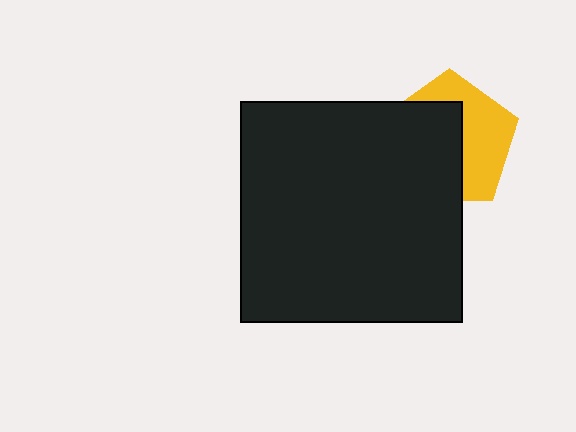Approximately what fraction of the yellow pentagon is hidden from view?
Roughly 55% of the yellow pentagon is hidden behind the black square.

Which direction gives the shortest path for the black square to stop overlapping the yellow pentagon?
Moving left gives the shortest separation.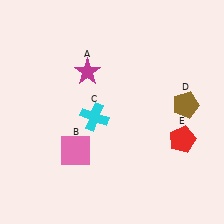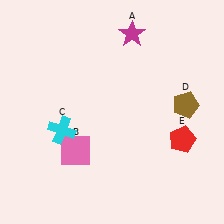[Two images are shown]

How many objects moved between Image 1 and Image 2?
2 objects moved between the two images.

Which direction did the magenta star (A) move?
The magenta star (A) moved right.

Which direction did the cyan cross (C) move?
The cyan cross (C) moved left.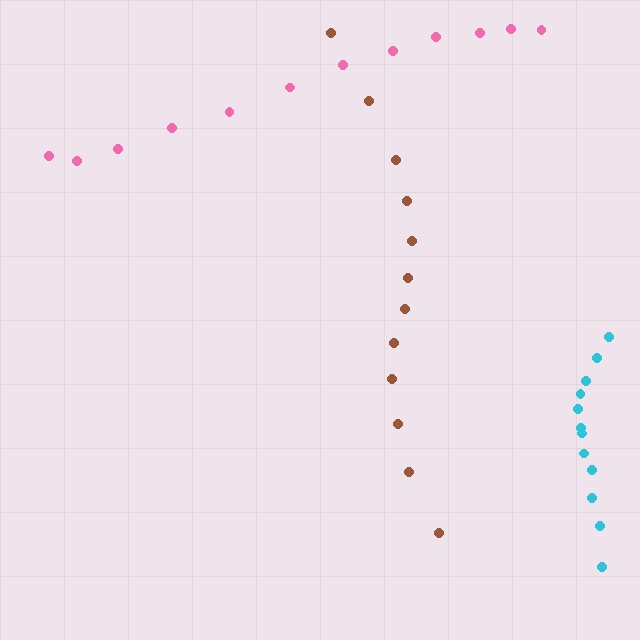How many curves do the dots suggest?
There are 3 distinct paths.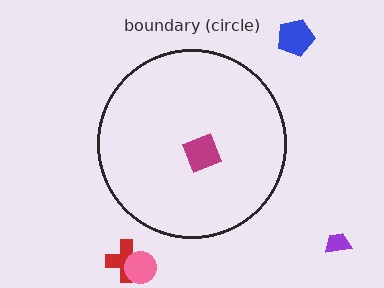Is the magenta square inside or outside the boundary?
Inside.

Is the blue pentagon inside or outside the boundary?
Outside.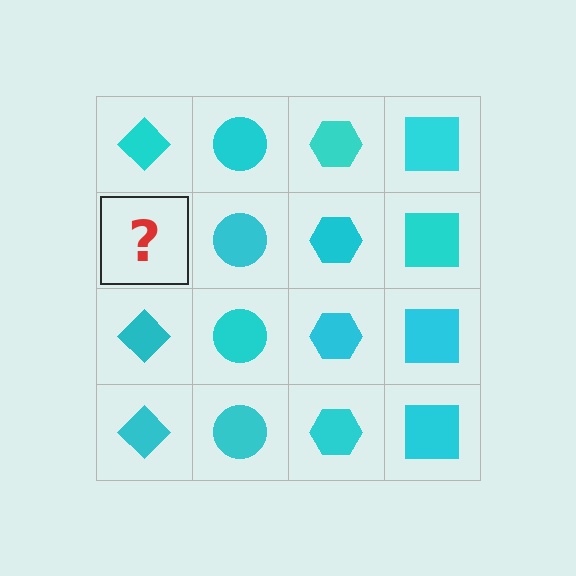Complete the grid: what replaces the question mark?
The question mark should be replaced with a cyan diamond.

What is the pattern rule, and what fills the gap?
The rule is that each column has a consistent shape. The gap should be filled with a cyan diamond.